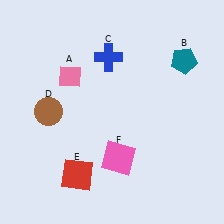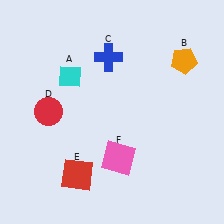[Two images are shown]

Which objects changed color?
A changed from pink to cyan. B changed from teal to orange. D changed from brown to red.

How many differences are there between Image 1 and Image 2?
There are 3 differences between the two images.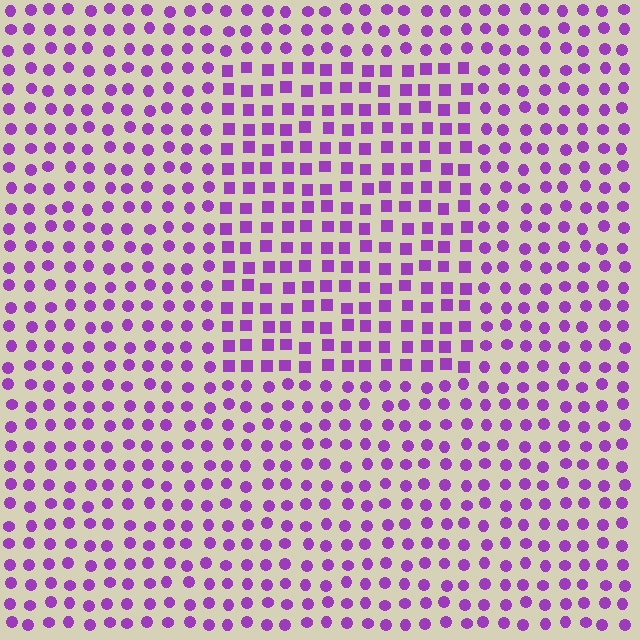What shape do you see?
I see a rectangle.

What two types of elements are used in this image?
The image uses squares inside the rectangle region and circles outside it.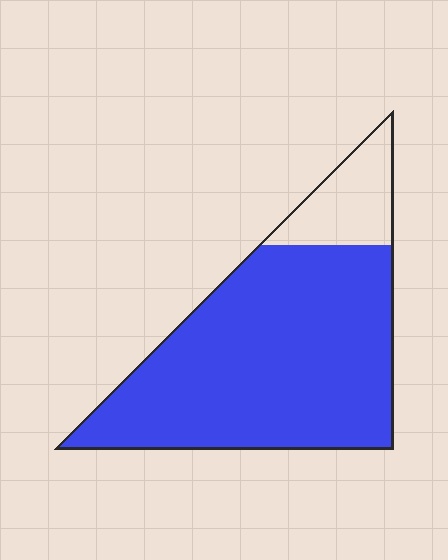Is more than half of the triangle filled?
Yes.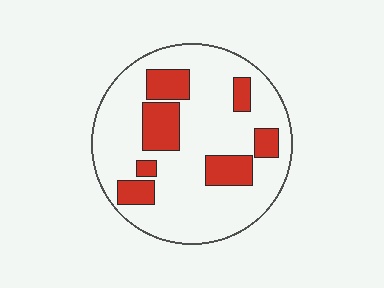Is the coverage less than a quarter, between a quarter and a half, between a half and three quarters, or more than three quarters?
Less than a quarter.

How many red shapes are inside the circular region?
7.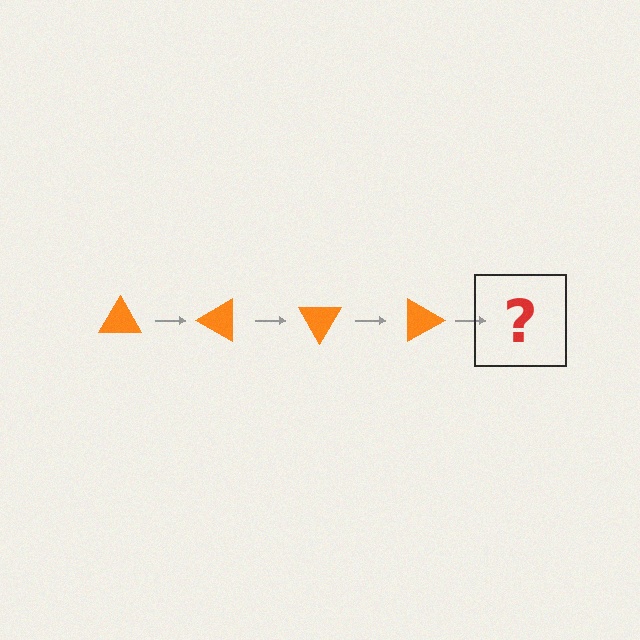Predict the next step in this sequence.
The next step is an orange triangle rotated 120 degrees.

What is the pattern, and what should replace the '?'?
The pattern is that the triangle rotates 30 degrees each step. The '?' should be an orange triangle rotated 120 degrees.